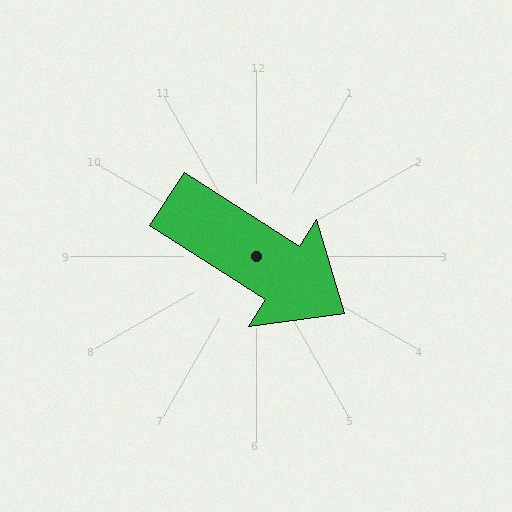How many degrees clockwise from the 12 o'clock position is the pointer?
Approximately 123 degrees.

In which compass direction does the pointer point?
Southeast.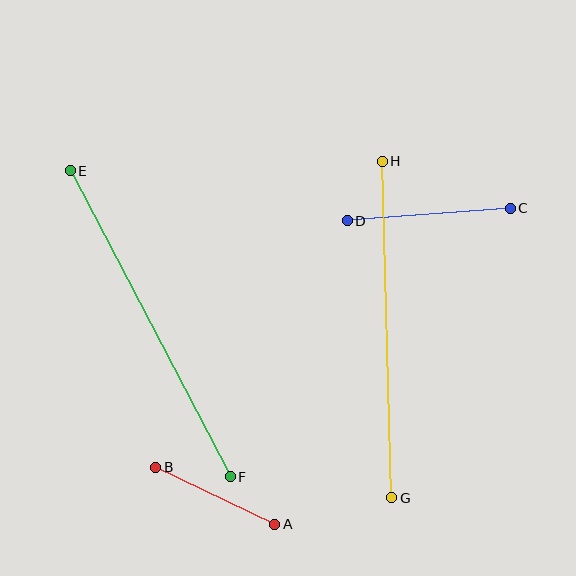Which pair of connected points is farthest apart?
Points E and F are farthest apart.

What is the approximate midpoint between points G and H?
The midpoint is at approximately (387, 330) pixels.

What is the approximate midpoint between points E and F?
The midpoint is at approximately (150, 324) pixels.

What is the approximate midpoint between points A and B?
The midpoint is at approximately (215, 496) pixels.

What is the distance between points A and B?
The distance is approximately 132 pixels.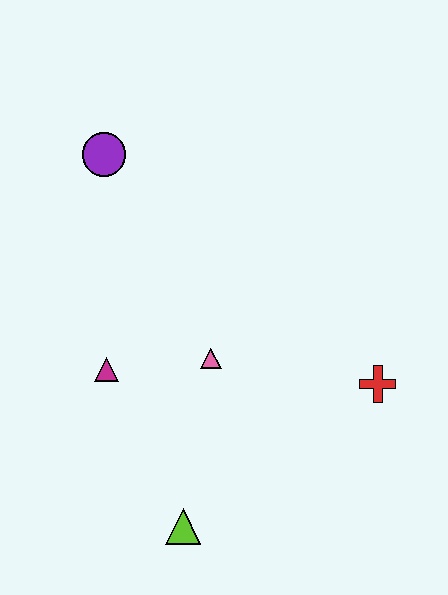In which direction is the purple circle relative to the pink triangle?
The purple circle is above the pink triangle.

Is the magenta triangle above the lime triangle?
Yes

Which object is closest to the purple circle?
The magenta triangle is closest to the purple circle.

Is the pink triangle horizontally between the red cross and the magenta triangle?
Yes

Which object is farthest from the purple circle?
The lime triangle is farthest from the purple circle.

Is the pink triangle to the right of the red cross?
No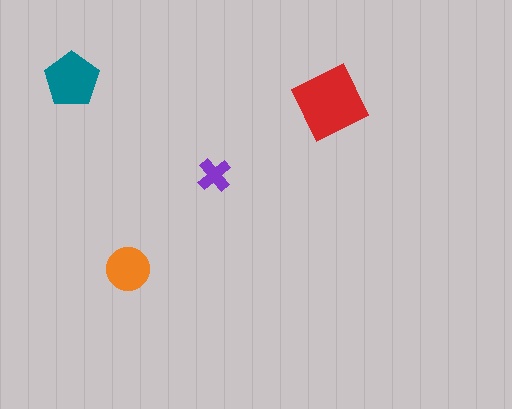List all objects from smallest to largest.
The purple cross, the orange circle, the teal pentagon, the red square.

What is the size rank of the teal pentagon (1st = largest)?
2nd.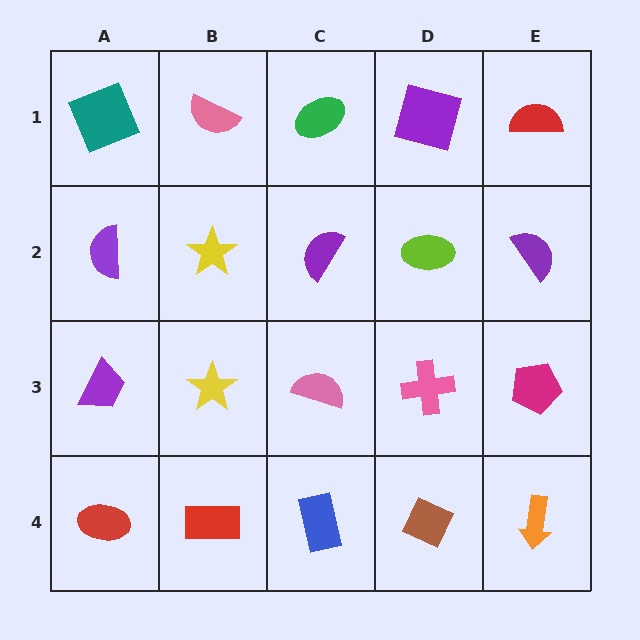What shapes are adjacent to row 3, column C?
A purple semicircle (row 2, column C), a blue rectangle (row 4, column C), a yellow star (row 3, column B), a pink cross (row 3, column D).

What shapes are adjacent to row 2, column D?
A purple square (row 1, column D), a pink cross (row 3, column D), a purple semicircle (row 2, column C), a purple semicircle (row 2, column E).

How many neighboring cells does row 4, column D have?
3.